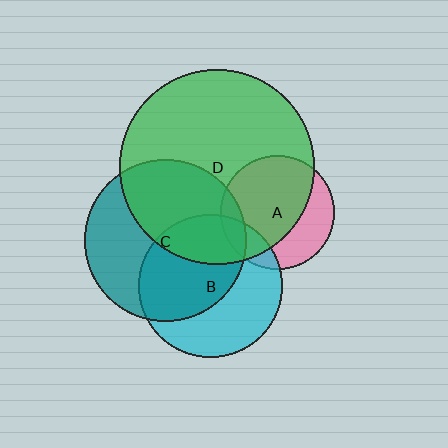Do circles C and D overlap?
Yes.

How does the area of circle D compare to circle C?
Approximately 1.4 times.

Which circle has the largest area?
Circle D (green).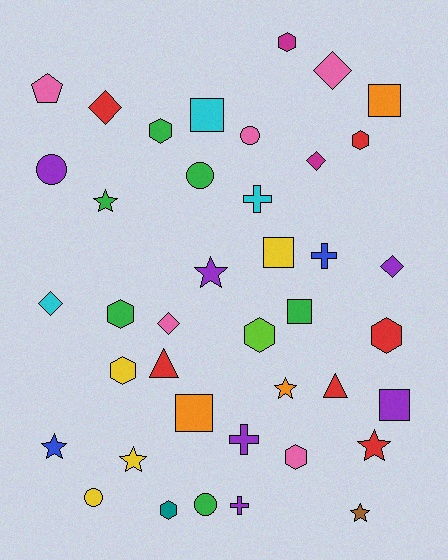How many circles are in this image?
There are 5 circles.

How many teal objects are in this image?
There is 1 teal object.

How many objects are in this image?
There are 40 objects.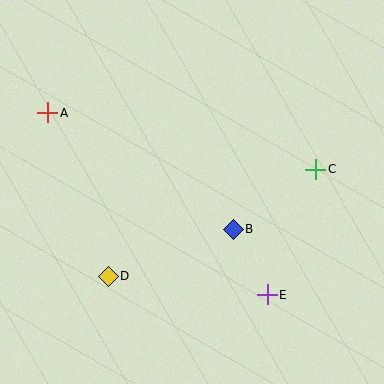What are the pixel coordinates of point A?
Point A is at (48, 113).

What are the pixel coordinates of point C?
Point C is at (316, 169).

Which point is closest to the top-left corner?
Point A is closest to the top-left corner.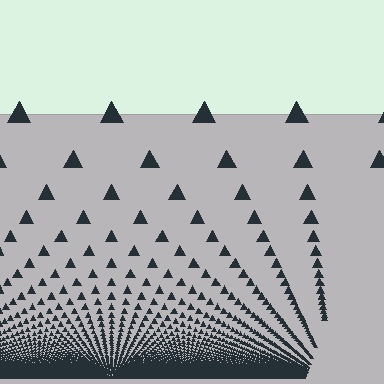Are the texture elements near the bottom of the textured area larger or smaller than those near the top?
Smaller. The gradient is inverted — elements near the bottom are smaller and denser.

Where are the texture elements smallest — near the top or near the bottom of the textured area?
Near the bottom.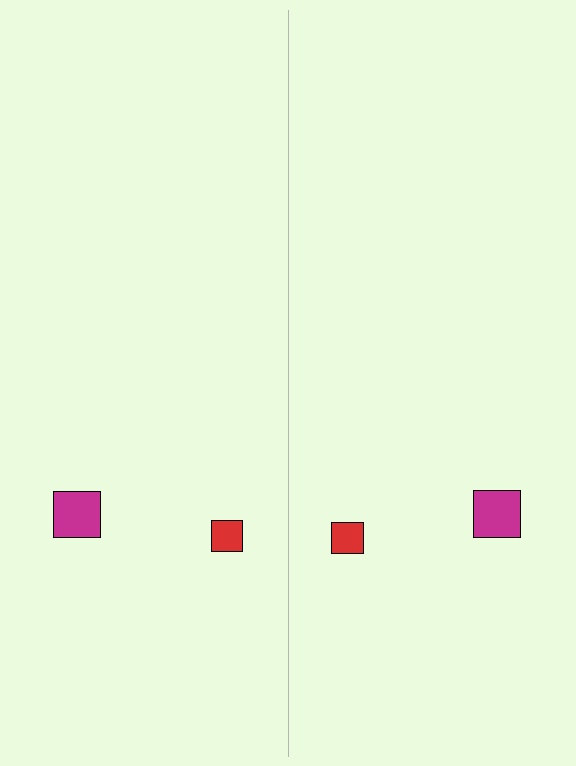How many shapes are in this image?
There are 4 shapes in this image.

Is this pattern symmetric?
Yes, this pattern has bilateral (reflection) symmetry.